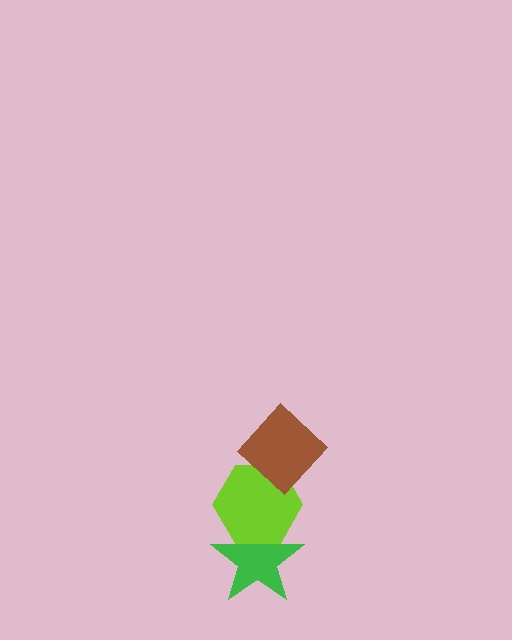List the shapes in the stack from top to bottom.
From top to bottom: the brown diamond, the lime hexagon, the green star.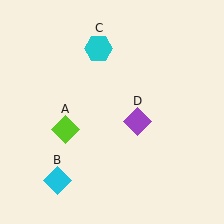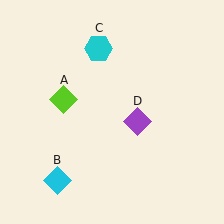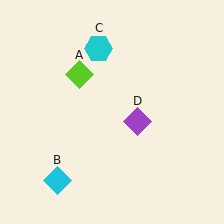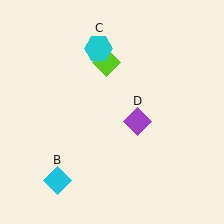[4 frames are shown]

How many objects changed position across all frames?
1 object changed position: lime diamond (object A).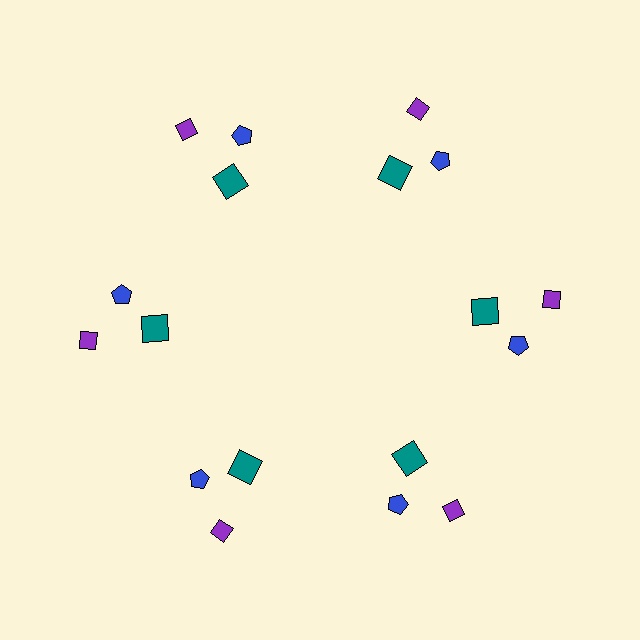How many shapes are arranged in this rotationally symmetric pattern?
There are 18 shapes, arranged in 6 groups of 3.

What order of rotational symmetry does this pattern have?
This pattern has 6-fold rotational symmetry.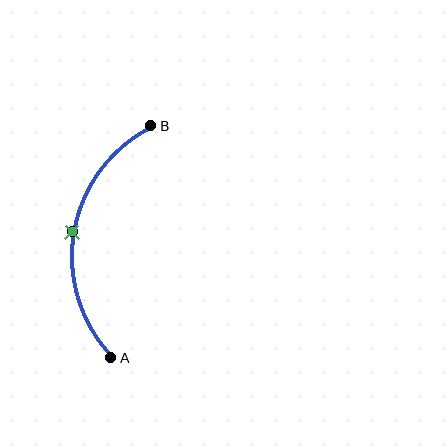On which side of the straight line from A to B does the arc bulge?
The arc bulges to the left of the straight line connecting A and B.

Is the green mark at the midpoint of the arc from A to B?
Yes. The green mark lies on the arc at equal arc-length from both A and B — it is the arc midpoint.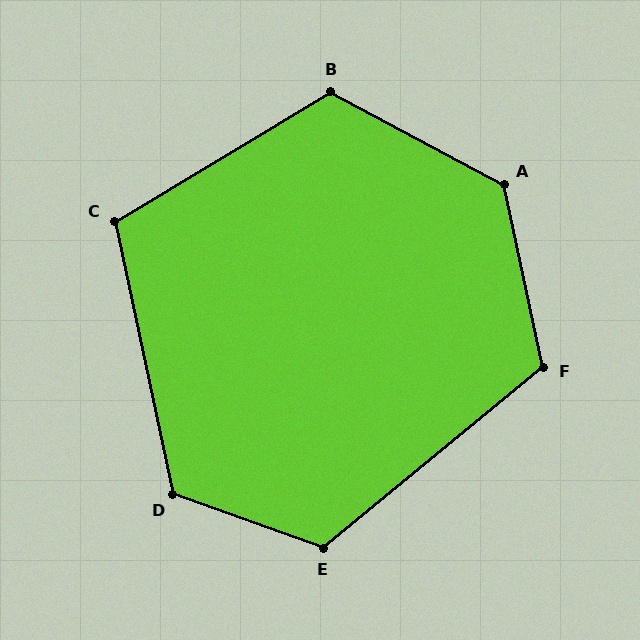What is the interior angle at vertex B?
Approximately 121 degrees (obtuse).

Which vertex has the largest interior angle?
A, at approximately 130 degrees.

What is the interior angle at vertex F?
Approximately 117 degrees (obtuse).